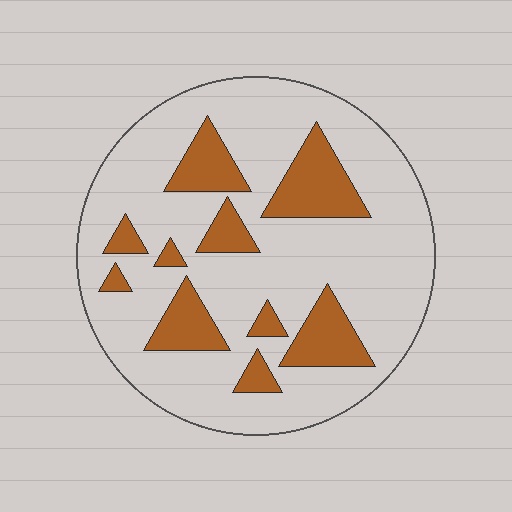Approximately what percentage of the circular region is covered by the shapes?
Approximately 20%.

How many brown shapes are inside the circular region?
10.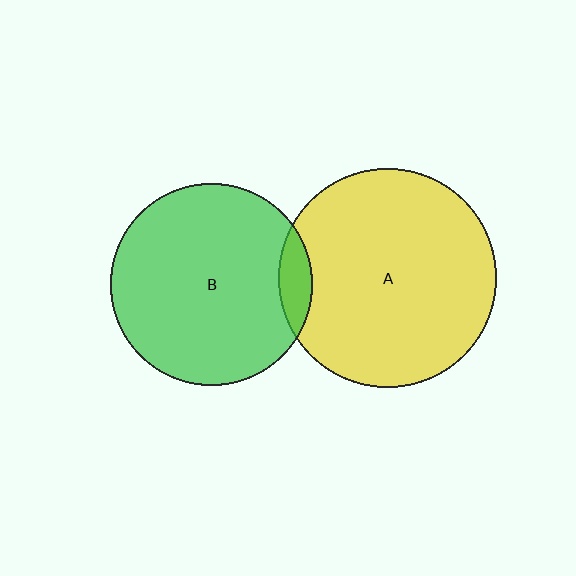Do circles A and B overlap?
Yes.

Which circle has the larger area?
Circle A (yellow).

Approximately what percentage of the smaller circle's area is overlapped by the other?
Approximately 10%.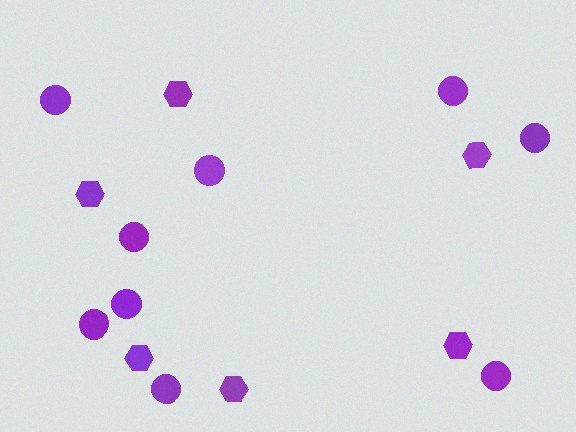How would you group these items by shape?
There are 2 groups: one group of hexagons (6) and one group of circles (9).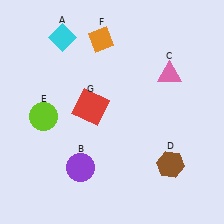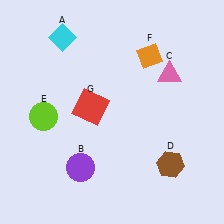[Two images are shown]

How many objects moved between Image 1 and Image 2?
1 object moved between the two images.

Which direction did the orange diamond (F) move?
The orange diamond (F) moved right.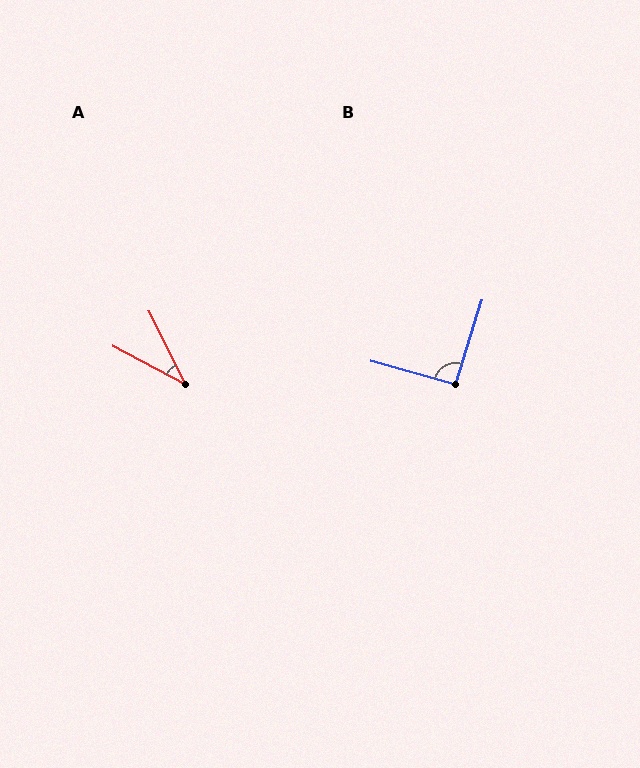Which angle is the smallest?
A, at approximately 36 degrees.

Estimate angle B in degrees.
Approximately 92 degrees.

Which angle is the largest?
B, at approximately 92 degrees.